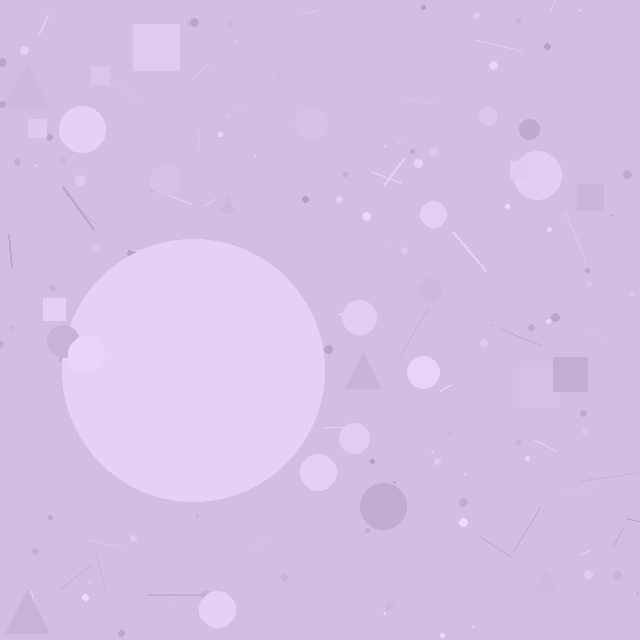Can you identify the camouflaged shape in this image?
The camouflaged shape is a circle.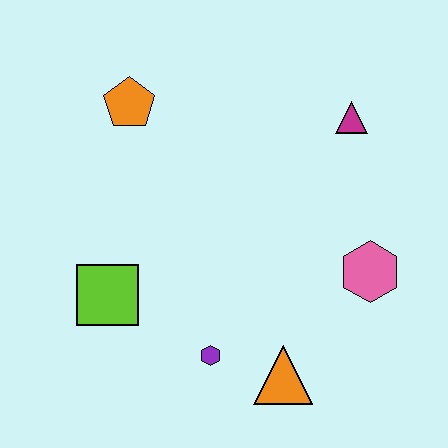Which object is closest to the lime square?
The purple hexagon is closest to the lime square.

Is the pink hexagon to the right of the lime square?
Yes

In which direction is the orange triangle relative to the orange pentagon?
The orange triangle is below the orange pentagon.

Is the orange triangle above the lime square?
No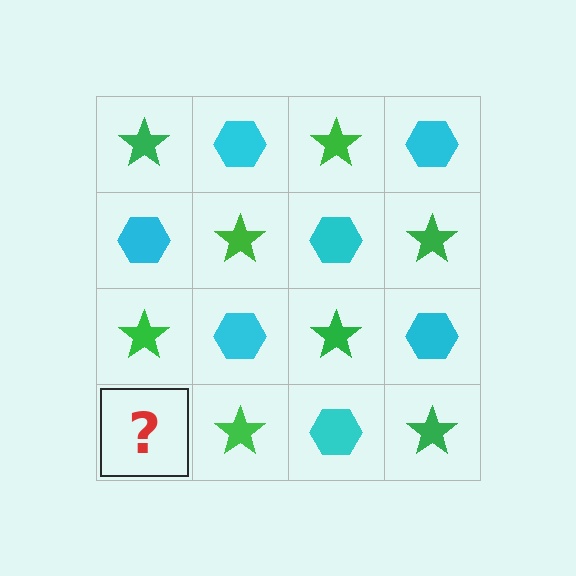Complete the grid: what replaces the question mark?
The question mark should be replaced with a cyan hexagon.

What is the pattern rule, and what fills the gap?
The rule is that it alternates green star and cyan hexagon in a checkerboard pattern. The gap should be filled with a cyan hexagon.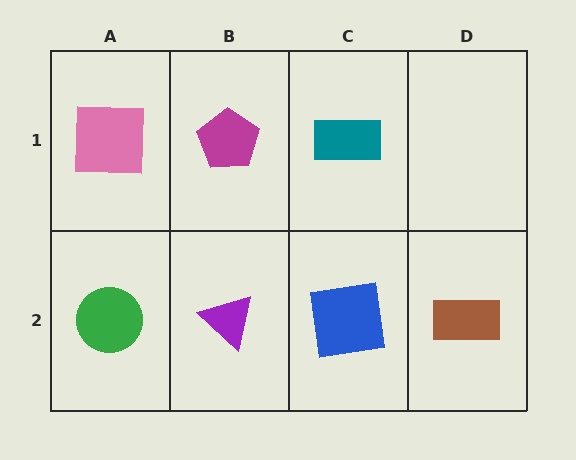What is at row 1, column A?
A pink square.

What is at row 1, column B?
A magenta pentagon.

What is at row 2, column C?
A blue square.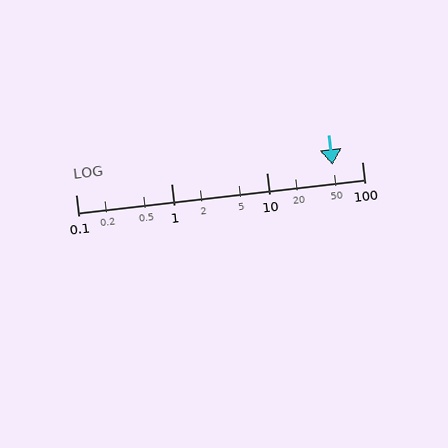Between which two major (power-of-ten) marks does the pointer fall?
The pointer is between 10 and 100.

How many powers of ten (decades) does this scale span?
The scale spans 3 decades, from 0.1 to 100.